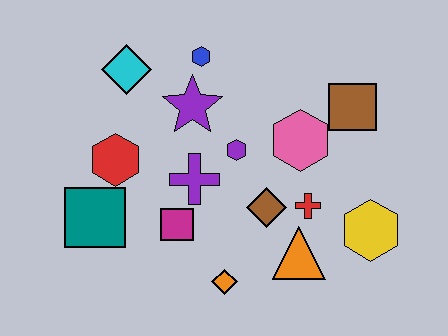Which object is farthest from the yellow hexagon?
The cyan diamond is farthest from the yellow hexagon.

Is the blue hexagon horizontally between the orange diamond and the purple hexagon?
No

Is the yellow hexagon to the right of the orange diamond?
Yes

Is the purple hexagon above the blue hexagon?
No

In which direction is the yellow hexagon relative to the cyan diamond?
The yellow hexagon is to the right of the cyan diamond.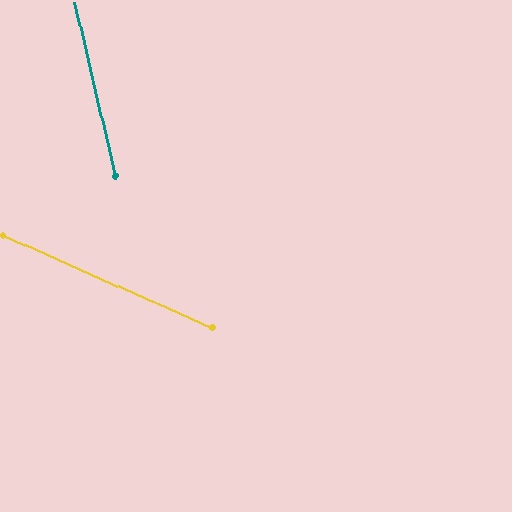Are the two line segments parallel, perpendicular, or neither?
Neither parallel nor perpendicular — they differ by about 53°.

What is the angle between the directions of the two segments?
Approximately 53 degrees.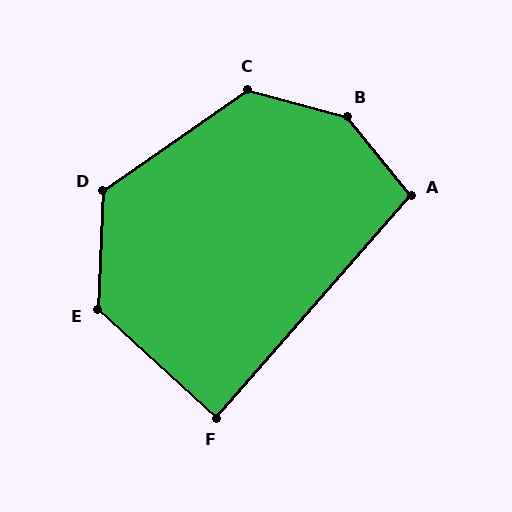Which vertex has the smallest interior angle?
F, at approximately 89 degrees.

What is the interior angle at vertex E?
Approximately 130 degrees (obtuse).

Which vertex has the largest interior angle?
B, at approximately 144 degrees.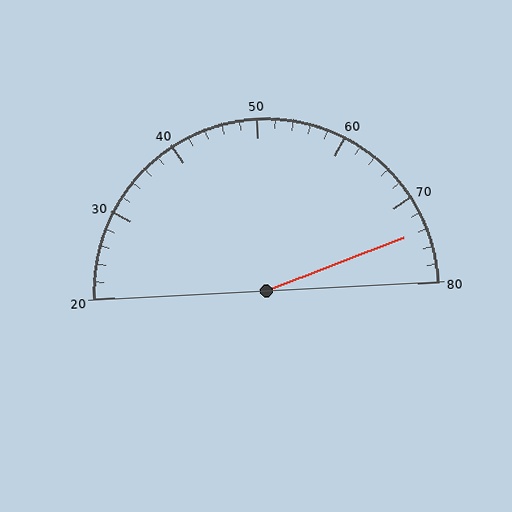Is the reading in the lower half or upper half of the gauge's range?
The reading is in the upper half of the range (20 to 80).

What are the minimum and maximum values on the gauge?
The gauge ranges from 20 to 80.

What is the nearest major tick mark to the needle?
The nearest major tick mark is 70.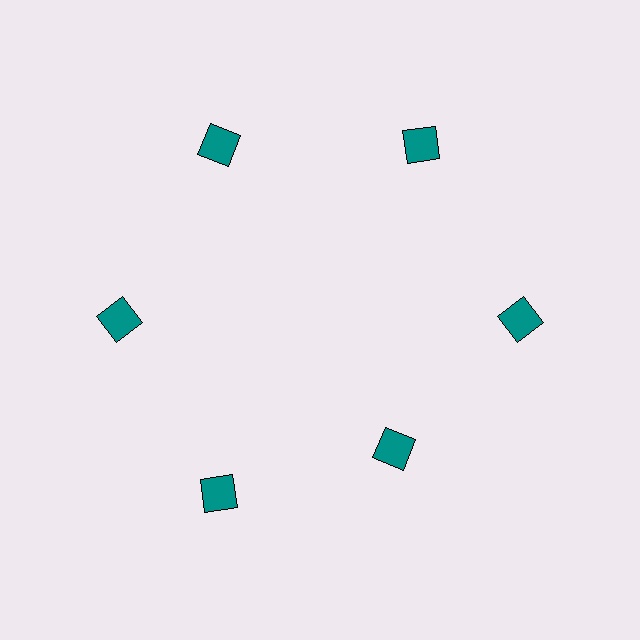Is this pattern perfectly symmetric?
No. The 6 teal squares are arranged in a ring, but one element near the 5 o'clock position is pulled inward toward the center, breaking the 6-fold rotational symmetry.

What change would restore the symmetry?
The symmetry would be restored by moving it outward, back onto the ring so that all 6 squares sit at equal angles and equal distance from the center.